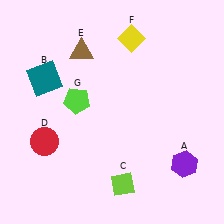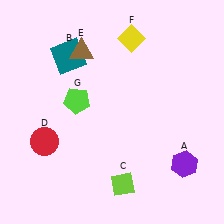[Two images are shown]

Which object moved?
The teal square (B) moved right.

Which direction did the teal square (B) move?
The teal square (B) moved right.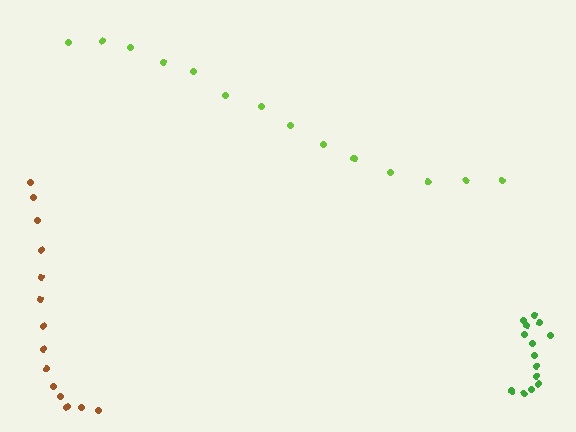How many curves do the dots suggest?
There are 3 distinct paths.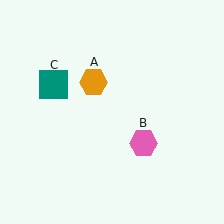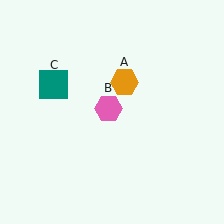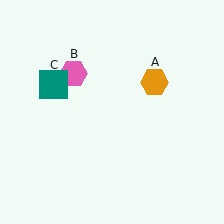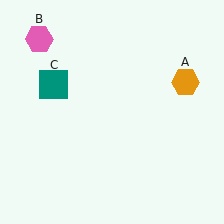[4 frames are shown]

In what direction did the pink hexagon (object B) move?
The pink hexagon (object B) moved up and to the left.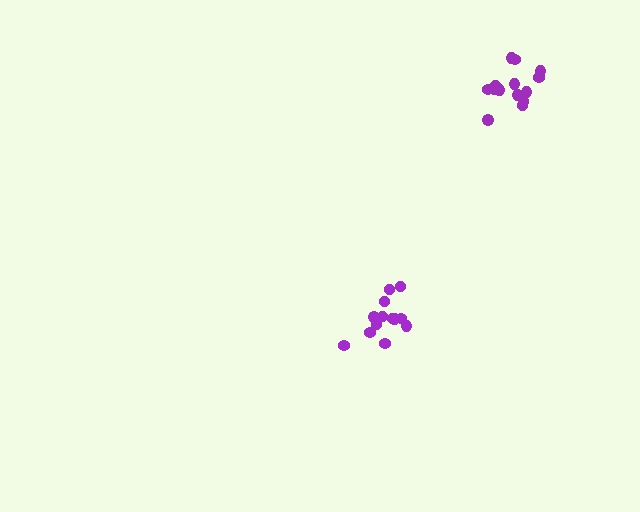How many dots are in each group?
Group 1: 13 dots, Group 2: 14 dots (27 total).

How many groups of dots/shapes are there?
There are 2 groups.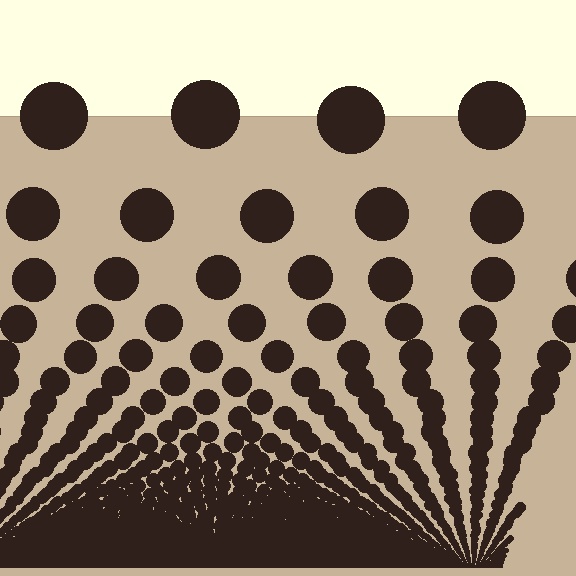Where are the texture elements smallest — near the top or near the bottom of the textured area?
Near the bottom.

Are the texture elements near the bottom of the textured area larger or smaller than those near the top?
Smaller. The gradient is inverted — elements near the bottom are smaller and denser.